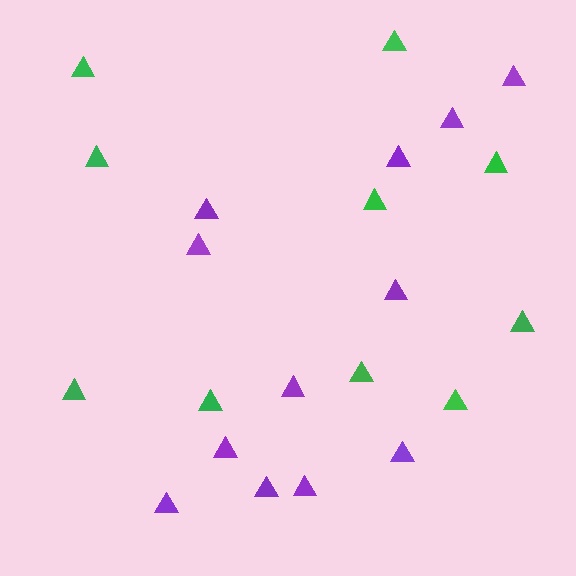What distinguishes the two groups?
There are 2 groups: one group of green triangles (10) and one group of purple triangles (12).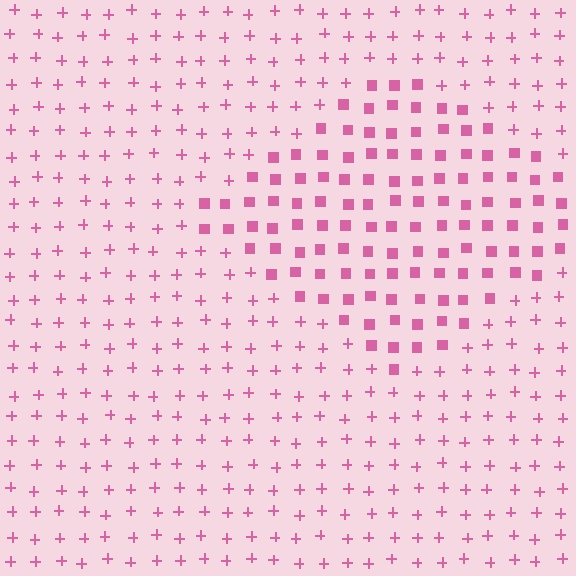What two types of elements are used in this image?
The image uses squares inside the diamond region and plus signs outside it.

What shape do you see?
I see a diamond.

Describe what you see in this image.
The image is filled with small pink elements arranged in a uniform grid. A diamond-shaped region contains squares, while the surrounding area contains plus signs. The boundary is defined purely by the change in element shape.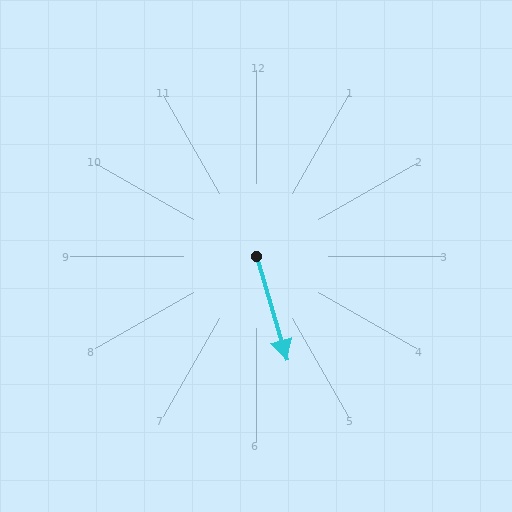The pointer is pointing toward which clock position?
Roughly 5 o'clock.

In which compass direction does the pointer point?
South.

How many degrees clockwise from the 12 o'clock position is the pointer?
Approximately 163 degrees.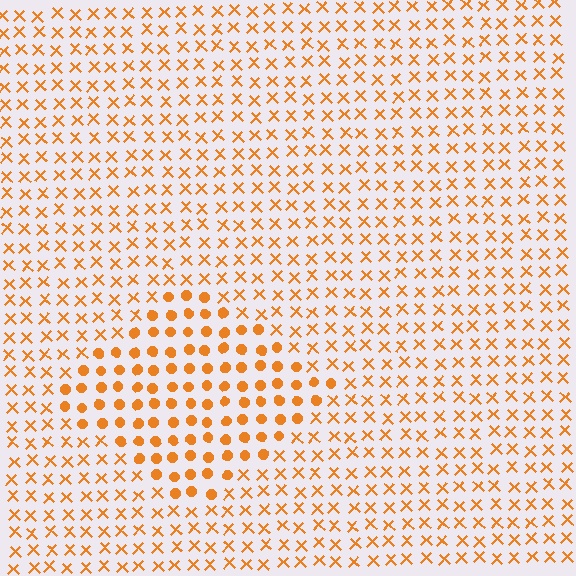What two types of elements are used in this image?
The image uses circles inside the diamond region and X marks outside it.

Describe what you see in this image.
The image is filled with small orange elements arranged in a uniform grid. A diamond-shaped region contains circles, while the surrounding area contains X marks. The boundary is defined purely by the change in element shape.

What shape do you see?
I see a diamond.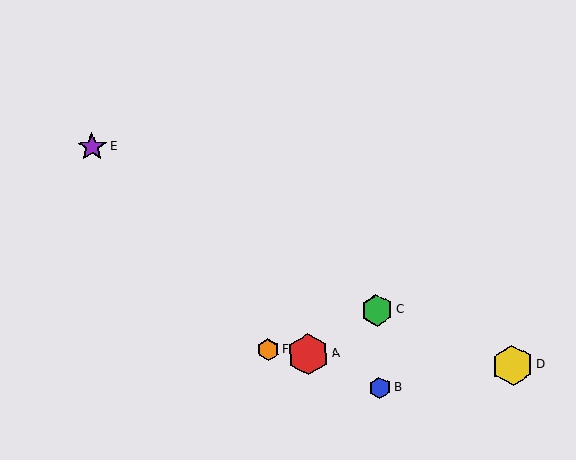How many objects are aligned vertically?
2 objects (B, C) are aligned vertically.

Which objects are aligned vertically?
Objects B, C are aligned vertically.